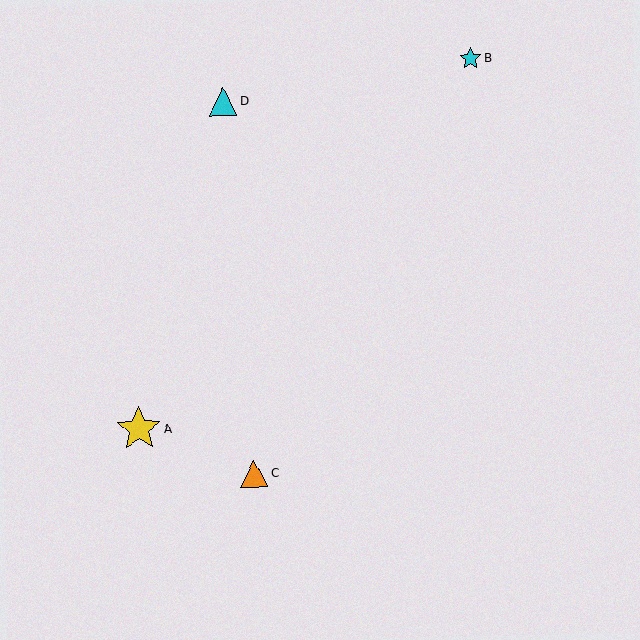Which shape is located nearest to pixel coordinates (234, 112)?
The cyan triangle (labeled D) at (223, 102) is nearest to that location.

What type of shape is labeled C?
Shape C is an orange triangle.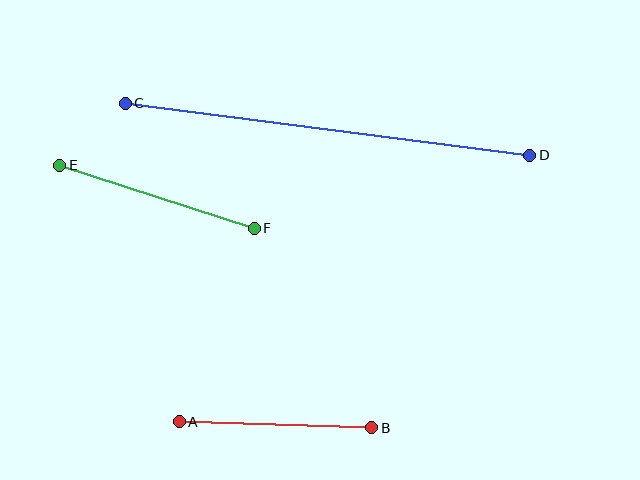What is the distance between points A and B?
The distance is approximately 193 pixels.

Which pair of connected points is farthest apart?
Points C and D are farthest apart.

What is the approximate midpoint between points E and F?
The midpoint is at approximately (157, 197) pixels.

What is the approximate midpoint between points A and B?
The midpoint is at approximately (275, 425) pixels.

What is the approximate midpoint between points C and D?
The midpoint is at approximately (327, 129) pixels.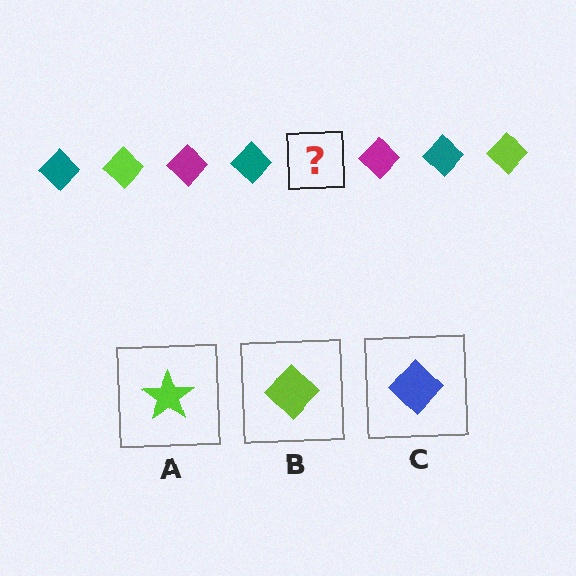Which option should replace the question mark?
Option B.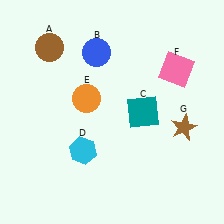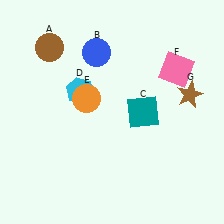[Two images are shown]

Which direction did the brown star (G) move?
The brown star (G) moved up.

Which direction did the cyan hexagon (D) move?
The cyan hexagon (D) moved up.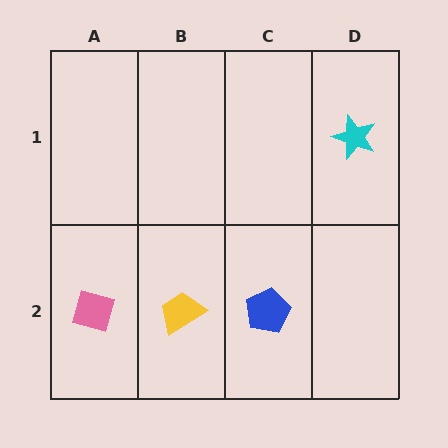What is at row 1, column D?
A cyan star.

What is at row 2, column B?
A yellow trapezoid.